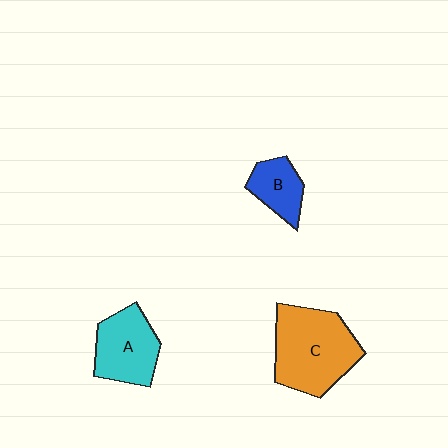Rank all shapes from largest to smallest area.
From largest to smallest: C (orange), A (cyan), B (blue).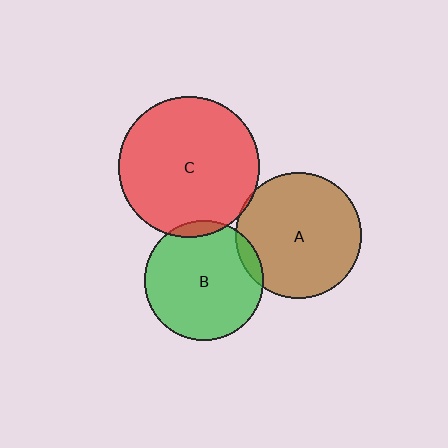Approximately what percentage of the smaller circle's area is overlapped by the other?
Approximately 5%.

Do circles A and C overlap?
Yes.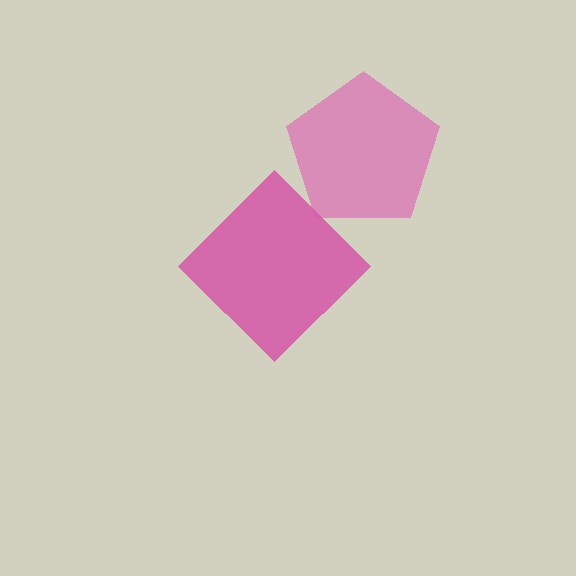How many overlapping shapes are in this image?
There are 2 overlapping shapes in the image.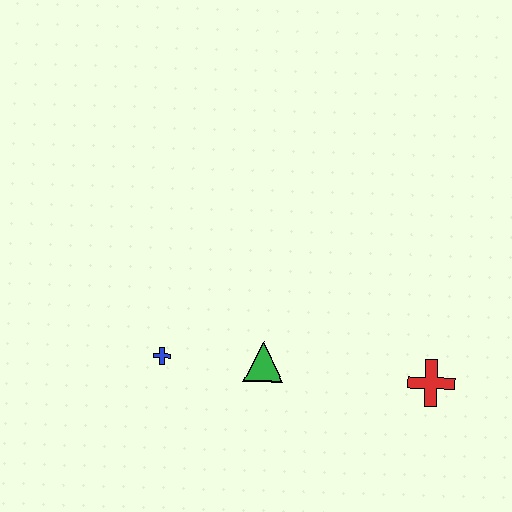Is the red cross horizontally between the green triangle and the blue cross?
No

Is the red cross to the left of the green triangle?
No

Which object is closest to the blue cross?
The green triangle is closest to the blue cross.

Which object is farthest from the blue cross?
The red cross is farthest from the blue cross.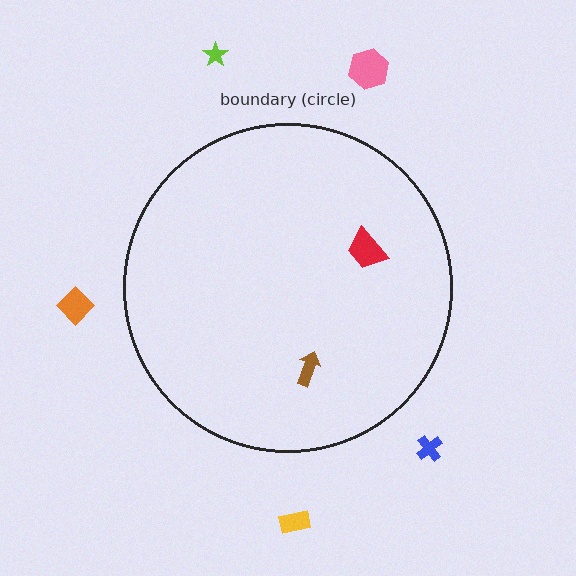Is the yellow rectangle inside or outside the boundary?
Outside.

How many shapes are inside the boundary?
2 inside, 5 outside.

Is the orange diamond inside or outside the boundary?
Outside.